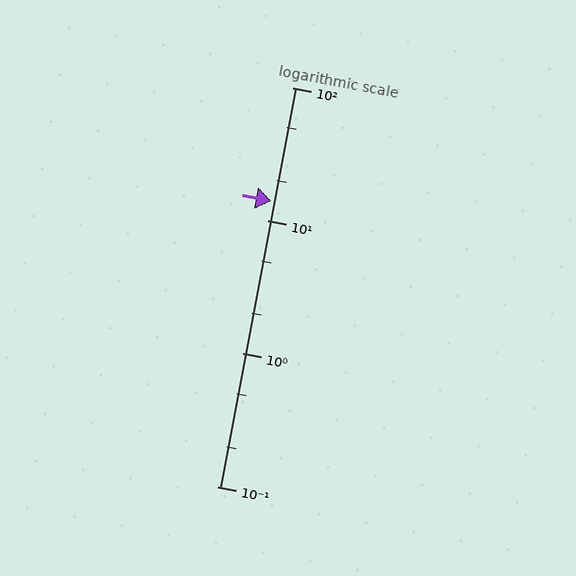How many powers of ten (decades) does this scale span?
The scale spans 3 decades, from 0.1 to 100.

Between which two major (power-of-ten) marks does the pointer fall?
The pointer is between 10 and 100.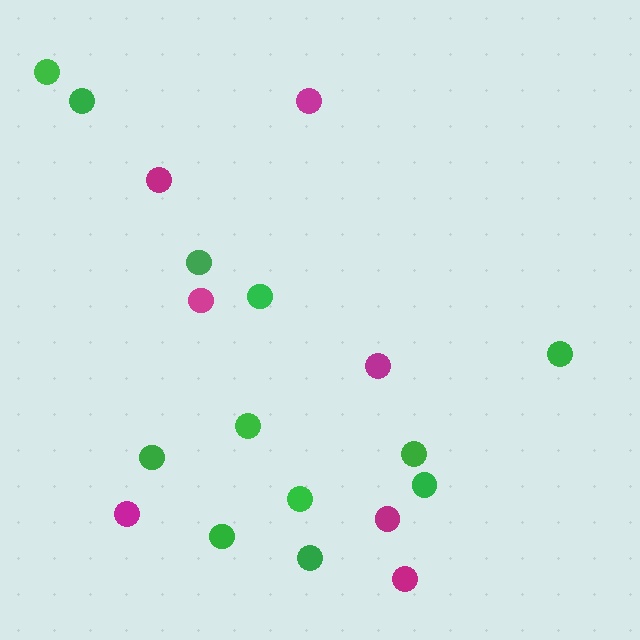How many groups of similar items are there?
There are 2 groups: one group of magenta circles (7) and one group of green circles (12).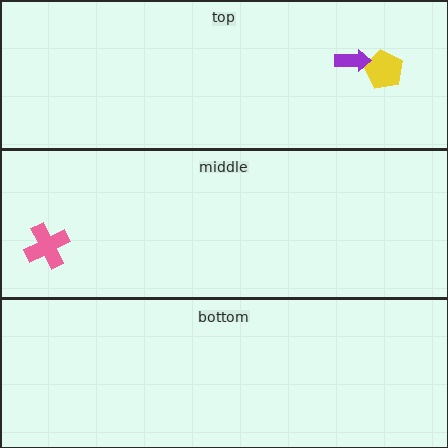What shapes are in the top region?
The yellow pentagon, the purple arrow.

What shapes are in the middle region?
The pink cross.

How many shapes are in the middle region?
1.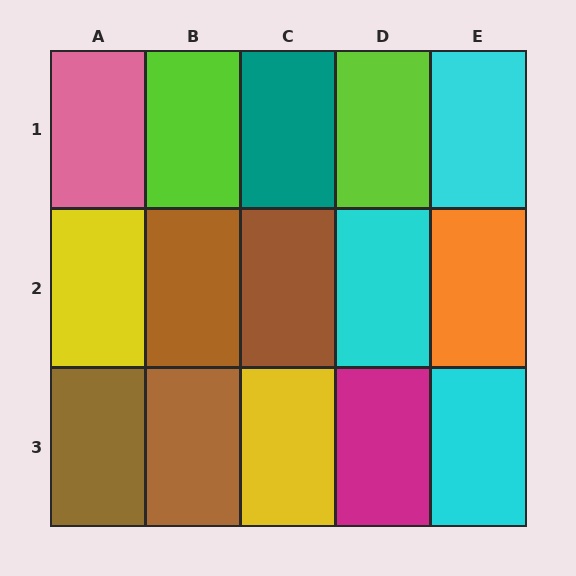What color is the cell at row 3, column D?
Magenta.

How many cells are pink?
1 cell is pink.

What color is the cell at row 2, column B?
Brown.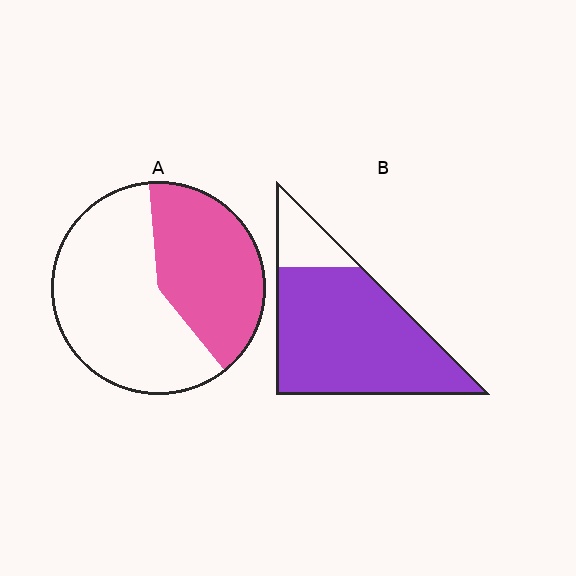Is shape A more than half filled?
No.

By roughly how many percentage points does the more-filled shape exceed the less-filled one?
By roughly 45 percentage points (B over A).